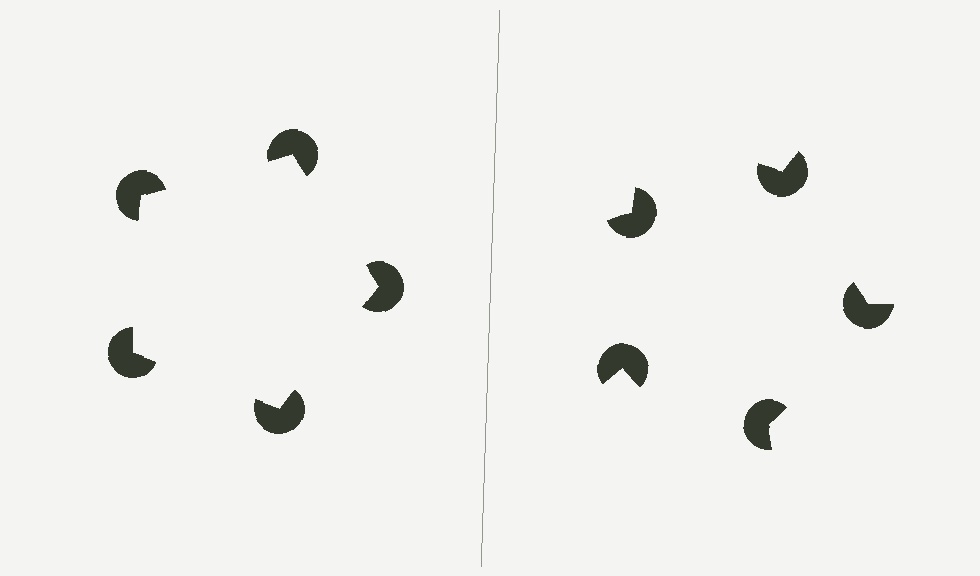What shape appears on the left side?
An illusory pentagon.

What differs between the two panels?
The pac-man discs are positioned identically on both sides; only the wedge orientations differ. On the left they align to a pentagon; on the right they are misaligned.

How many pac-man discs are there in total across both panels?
10 — 5 on each side.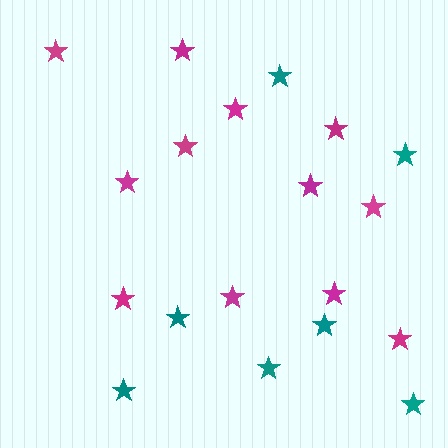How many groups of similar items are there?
There are 2 groups: one group of magenta stars (12) and one group of teal stars (7).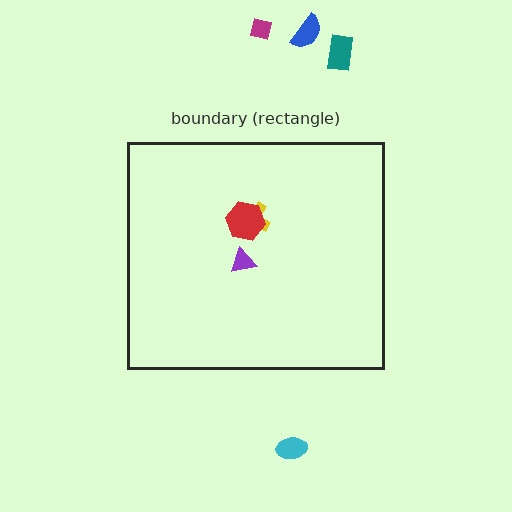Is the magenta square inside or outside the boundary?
Outside.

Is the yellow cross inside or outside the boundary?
Inside.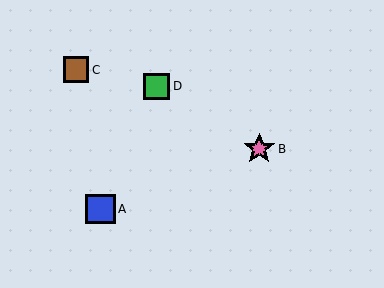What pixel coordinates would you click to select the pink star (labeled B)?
Click at (259, 149) to select the pink star B.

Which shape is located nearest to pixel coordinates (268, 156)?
The pink star (labeled B) at (259, 149) is nearest to that location.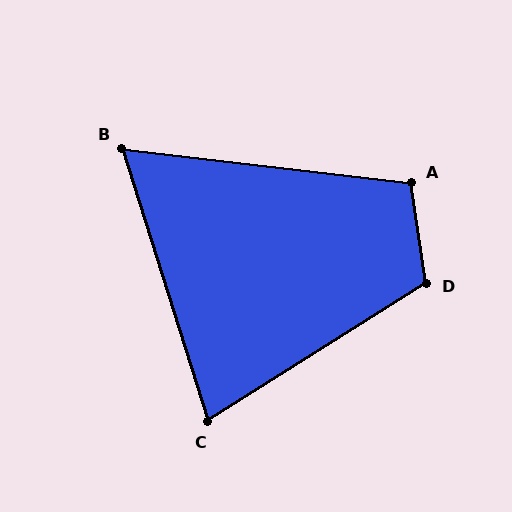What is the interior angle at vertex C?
Approximately 75 degrees (acute).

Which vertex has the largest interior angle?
D, at approximately 114 degrees.